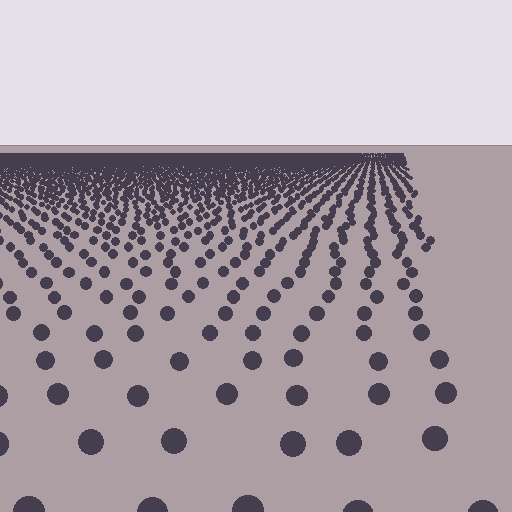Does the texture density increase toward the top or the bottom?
Density increases toward the top.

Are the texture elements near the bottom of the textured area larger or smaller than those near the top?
Larger. Near the bottom, elements are closer to the viewer and appear at a bigger on-screen size.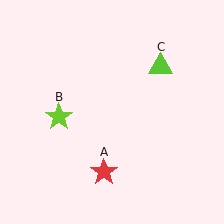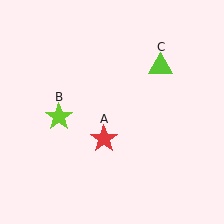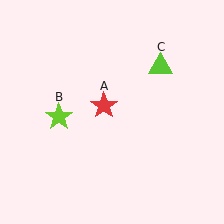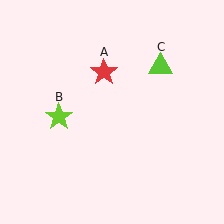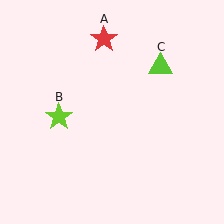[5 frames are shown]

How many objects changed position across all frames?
1 object changed position: red star (object A).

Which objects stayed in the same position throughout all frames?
Lime star (object B) and lime triangle (object C) remained stationary.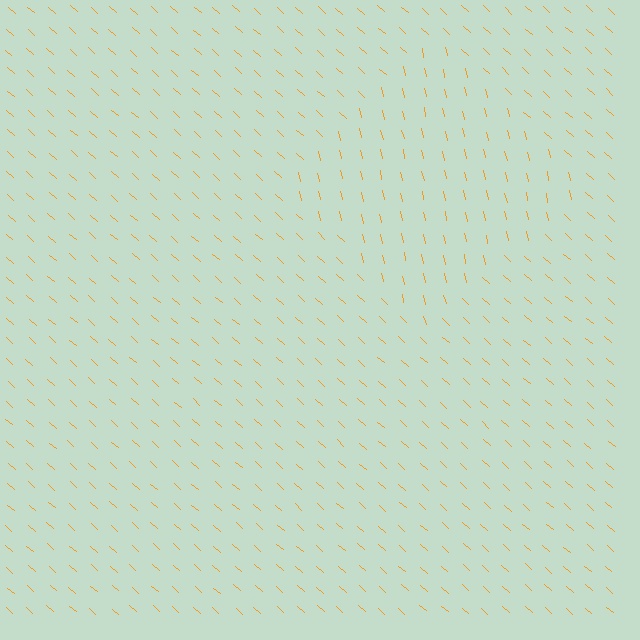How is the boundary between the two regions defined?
The boundary is defined purely by a change in line orientation (approximately 36 degrees difference). All lines are the same color and thickness.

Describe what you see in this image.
The image is filled with small orange line segments. A diamond region in the image has lines oriented differently from the surrounding lines, creating a visible texture boundary.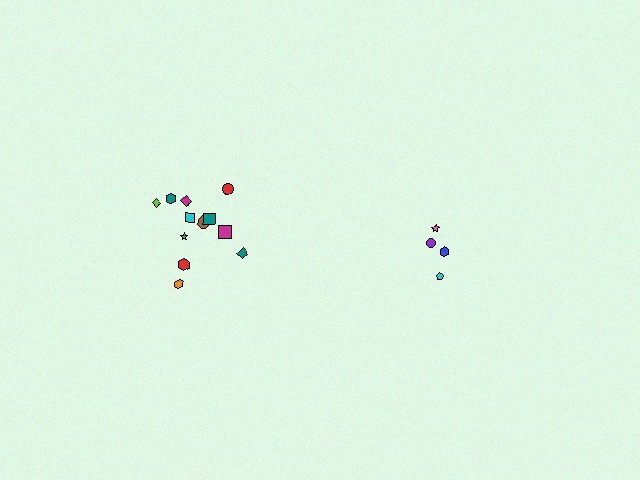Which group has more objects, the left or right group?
The left group.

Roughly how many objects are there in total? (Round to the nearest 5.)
Roughly 15 objects in total.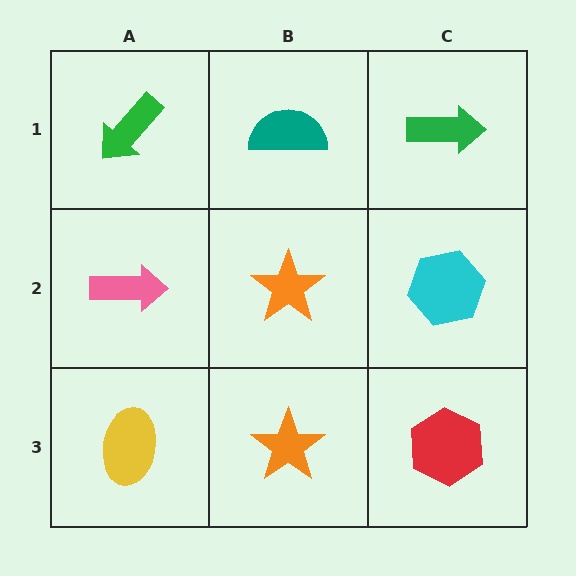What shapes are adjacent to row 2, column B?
A teal semicircle (row 1, column B), an orange star (row 3, column B), a pink arrow (row 2, column A), a cyan hexagon (row 2, column C).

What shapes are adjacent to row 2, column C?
A green arrow (row 1, column C), a red hexagon (row 3, column C), an orange star (row 2, column B).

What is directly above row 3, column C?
A cyan hexagon.